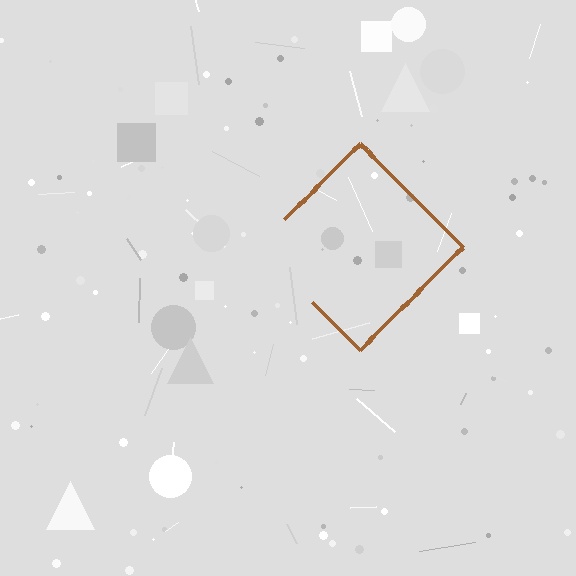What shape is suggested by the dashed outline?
The dashed outline suggests a diamond.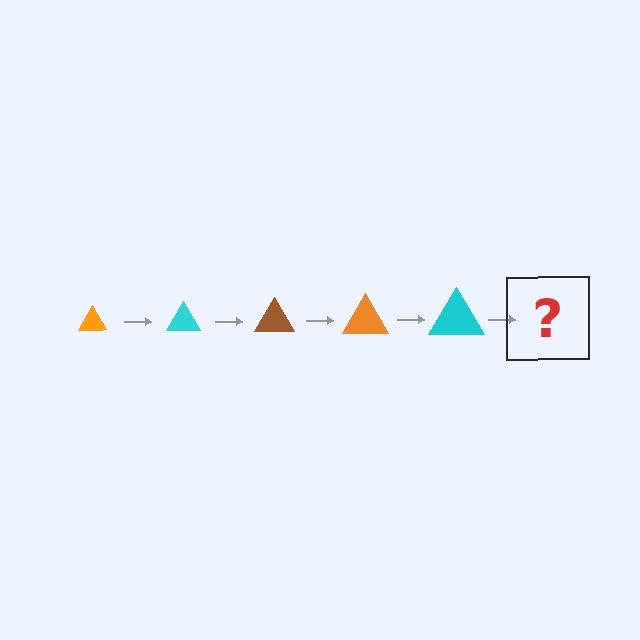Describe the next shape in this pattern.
It should be a brown triangle, larger than the previous one.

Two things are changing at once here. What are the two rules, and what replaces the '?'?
The two rules are that the triangle grows larger each step and the color cycles through orange, cyan, and brown. The '?' should be a brown triangle, larger than the previous one.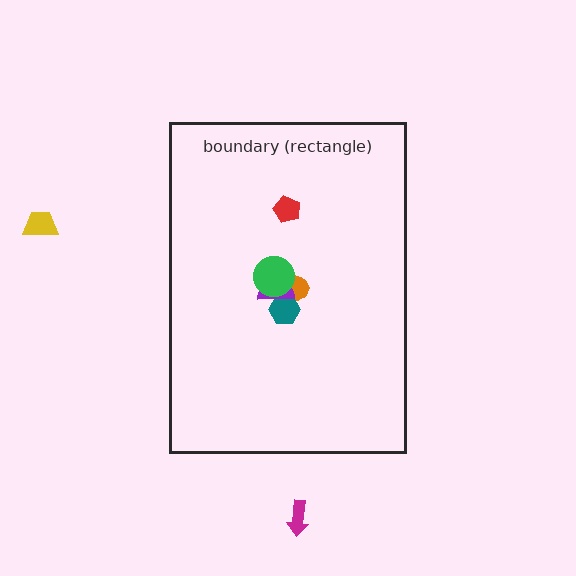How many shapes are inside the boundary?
5 inside, 2 outside.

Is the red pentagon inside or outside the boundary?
Inside.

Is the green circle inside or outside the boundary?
Inside.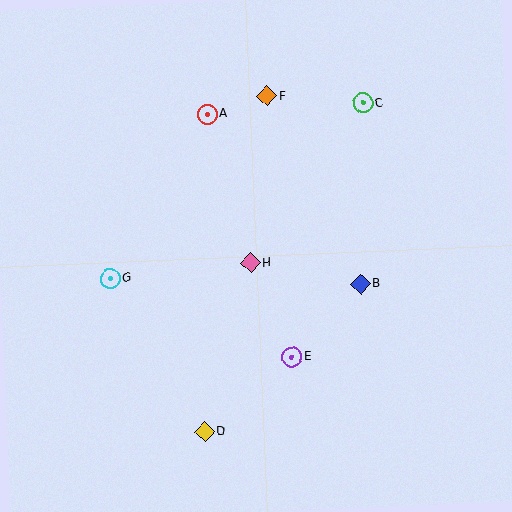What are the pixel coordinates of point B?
Point B is at (361, 284).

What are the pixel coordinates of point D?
Point D is at (205, 432).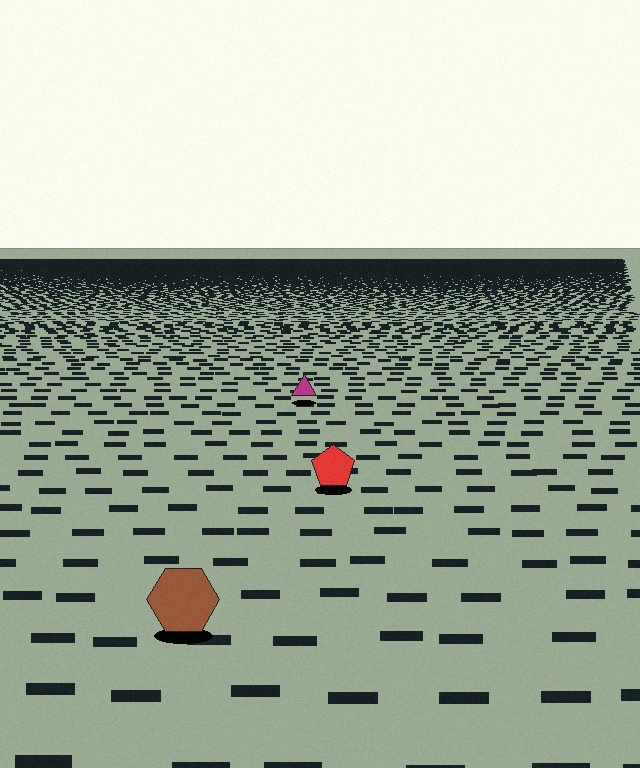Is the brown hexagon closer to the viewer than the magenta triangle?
Yes. The brown hexagon is closer — you can tell from the texture gradient: the ground texture is coarser near it.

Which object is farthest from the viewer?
The magenta triangle is farthest from the viewer. It appears smaller and the ground texture around it is denser.